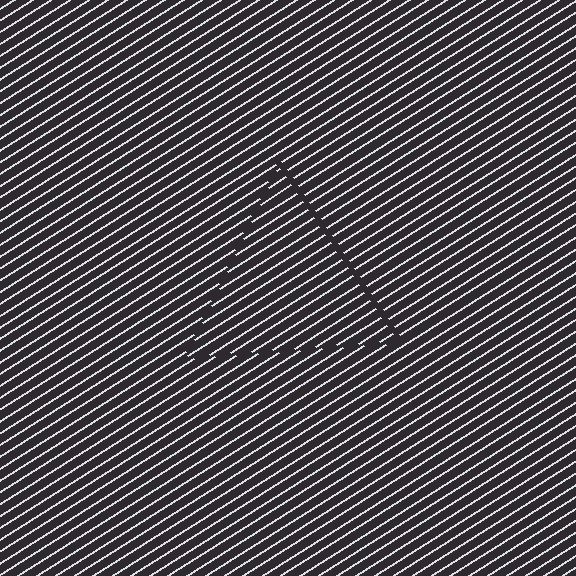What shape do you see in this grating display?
An illusory triangle. The interior of the shape contains the same grating, shifted by half a period — the contour is defined by the phase discontinuity where line-ends from the inner and outer gratings abut.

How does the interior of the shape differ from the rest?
The interior of the shape contains the same grating, shifted by half a period — the contour is defined by the phase discontinuity where line-ends from the inner and outer gratings abut.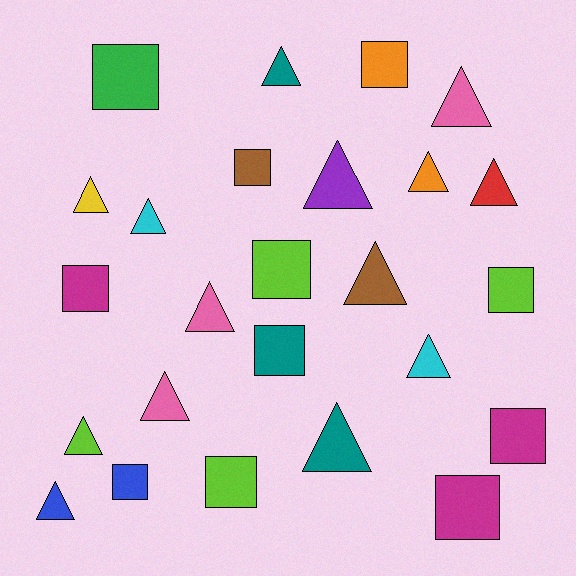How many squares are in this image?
There are 11 squares.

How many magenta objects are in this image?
There are 3 magenta objects.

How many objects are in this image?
There are 25 objects.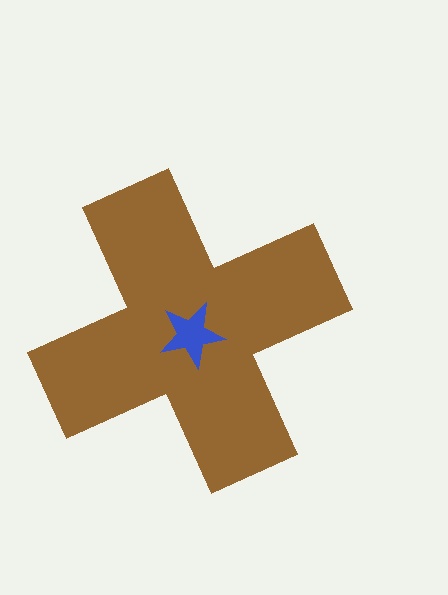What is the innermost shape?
The blue star.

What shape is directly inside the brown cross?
The blue star.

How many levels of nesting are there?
2.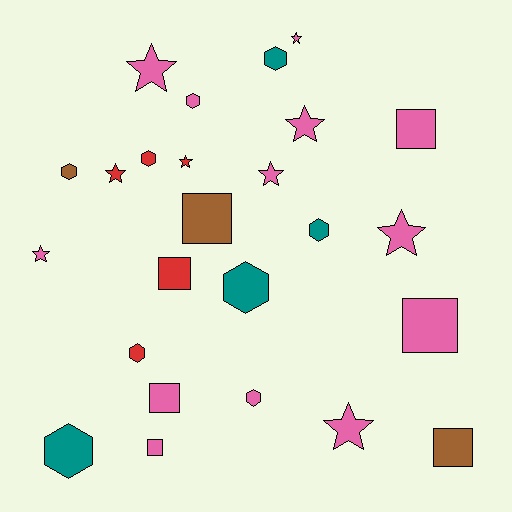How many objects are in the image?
There are 25 objects.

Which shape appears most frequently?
Star, with 9 objects.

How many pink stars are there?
There are 7 pink stars.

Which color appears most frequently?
Pink, with 13 objects.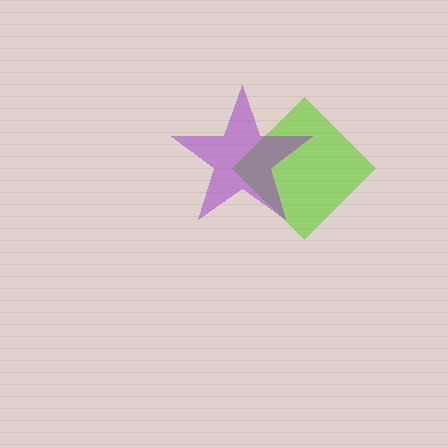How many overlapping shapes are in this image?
There are 2 overlapping shapes in the image.